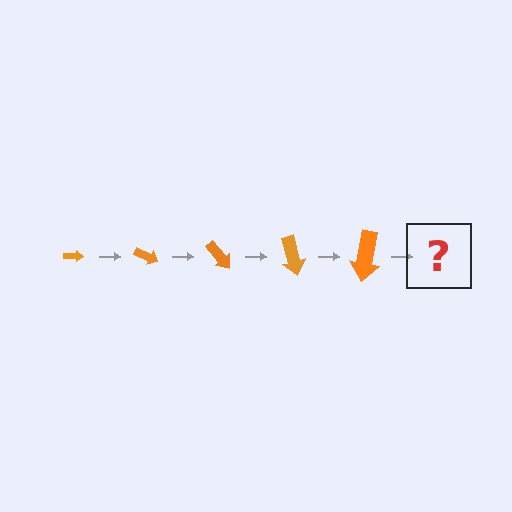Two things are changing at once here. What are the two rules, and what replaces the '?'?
The two rules are that the arrow grows larger each step and it rotates 25 degrees each step. The '?' should be an arrow, larger than the previous one and rotated 125 degrees from the start.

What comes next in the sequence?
The next element should be an arrow, larger than the previous one and rotated 125 degrees from the start.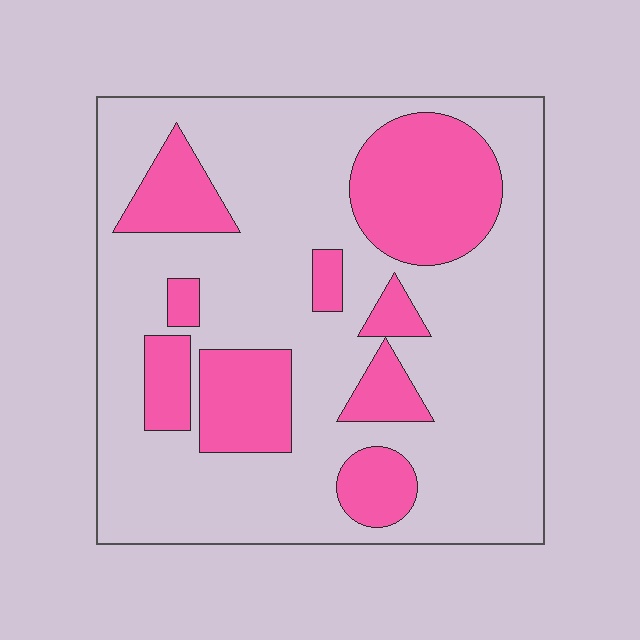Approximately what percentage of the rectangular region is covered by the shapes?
Approximately 30%.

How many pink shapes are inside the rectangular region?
9.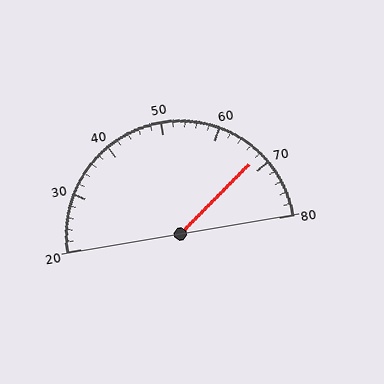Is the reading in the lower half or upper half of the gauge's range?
The reading is in the upper half of the range (20 to 80).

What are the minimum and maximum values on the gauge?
The gauge ranges from 20 to 80.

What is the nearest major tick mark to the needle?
The nearest major tick mark is 70.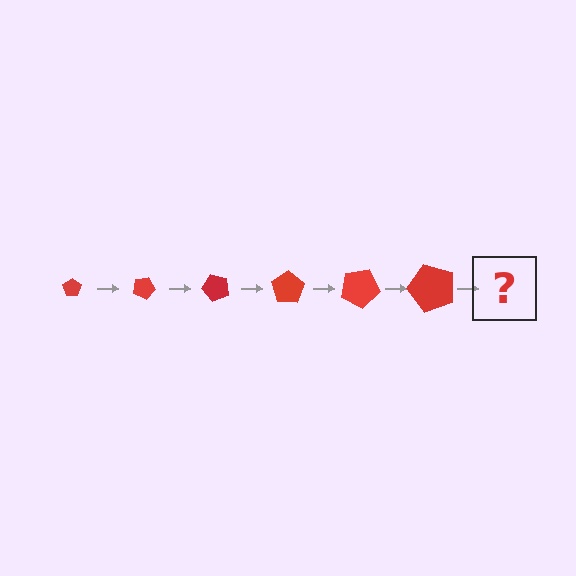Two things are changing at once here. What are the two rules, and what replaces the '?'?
The two rules are that the pentagon grows larger each step and it rotates 25 degrees each step. The '?' should be a pentagon, larger than the previous one and rotated 150 degrees from the start.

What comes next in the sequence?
The next element should be a pentagon, larger than the previous one and rotated 150 degrees from the start.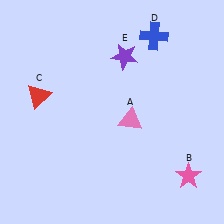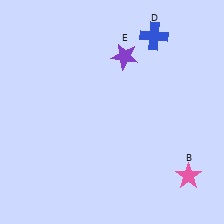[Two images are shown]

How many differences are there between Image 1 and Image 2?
There are 2 differences between the two images.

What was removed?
The red triangle (C), the pink triangle (A) were removed in Image 2.